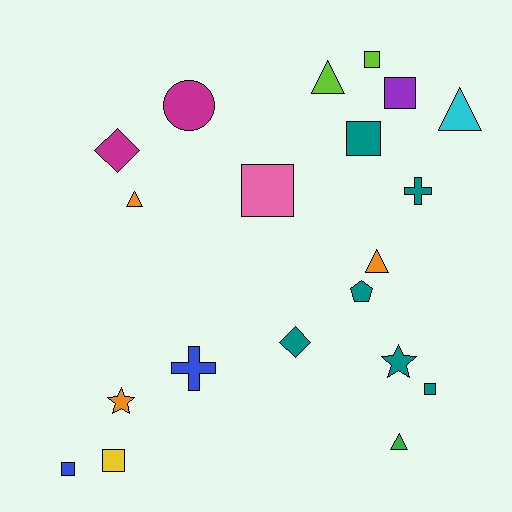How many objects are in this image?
There are 20 objects.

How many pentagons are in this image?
There is 1 pentagon.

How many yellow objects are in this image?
There is 1 yellow object.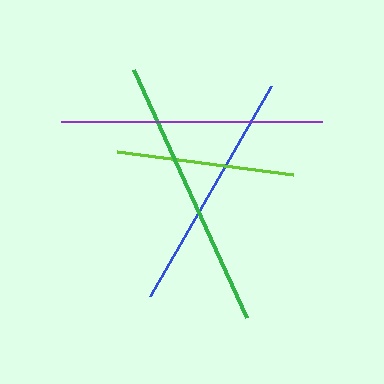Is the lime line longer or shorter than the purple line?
The purple line is longer than the lime line.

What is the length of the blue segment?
The blue segment is approximately 242 pixels long.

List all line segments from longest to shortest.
From longest to shortest: green, purple, blue, lime.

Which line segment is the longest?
The green line is the longest at approximately 272 pixels.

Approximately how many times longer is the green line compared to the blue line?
The green line is approximately 1.1 times the length of the blue line.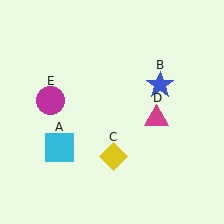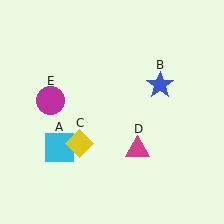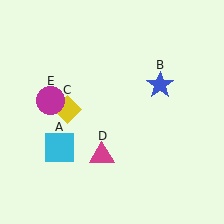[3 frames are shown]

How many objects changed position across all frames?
2 objects changed position: yellow diamond (object C), magenta triangle (object D).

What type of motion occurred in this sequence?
The yellow diamond (object C), magenta triangle (object D) rotated clockwise around the center of the scene.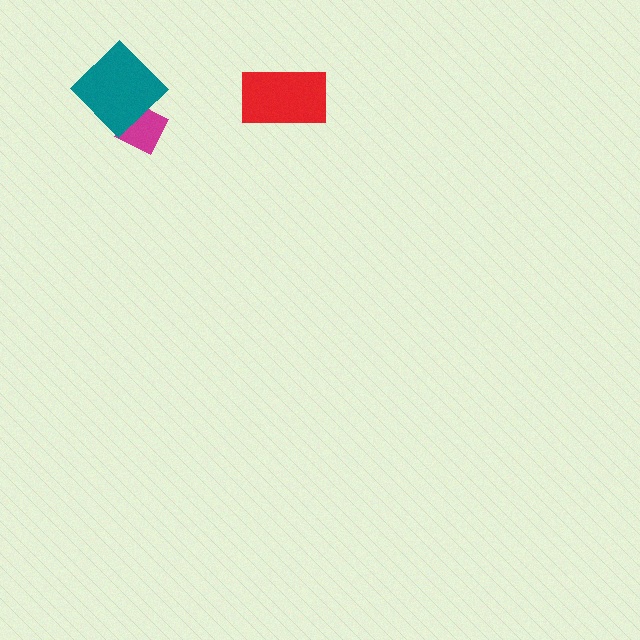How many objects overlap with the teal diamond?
1 object overlaps with the teal diamond.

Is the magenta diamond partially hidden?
Yes, it is partially covered by another shape.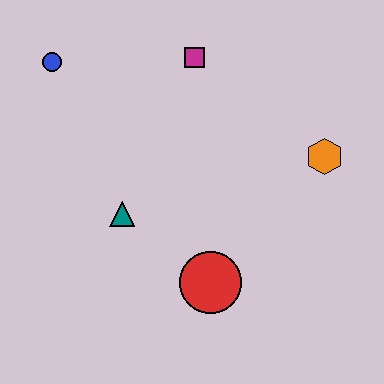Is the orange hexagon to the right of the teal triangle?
Yes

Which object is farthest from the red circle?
The blue circle is farthest from the red circle.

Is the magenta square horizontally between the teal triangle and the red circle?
Yes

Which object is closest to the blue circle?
The magenta square is closest to the blue circle.